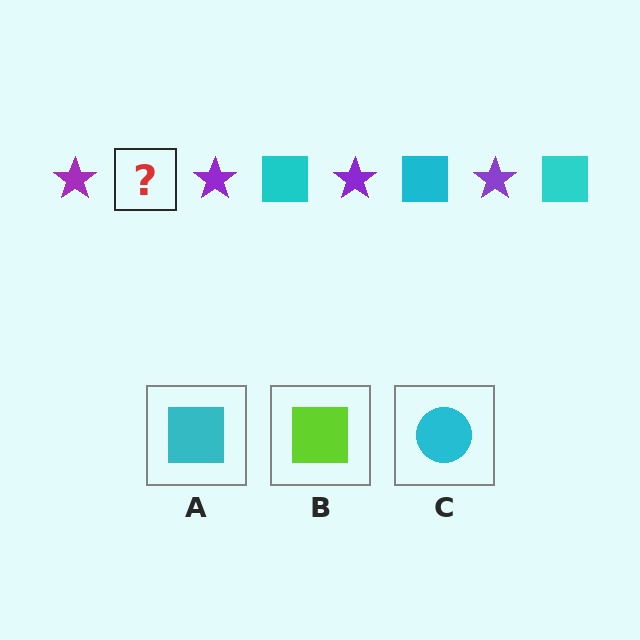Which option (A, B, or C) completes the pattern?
A.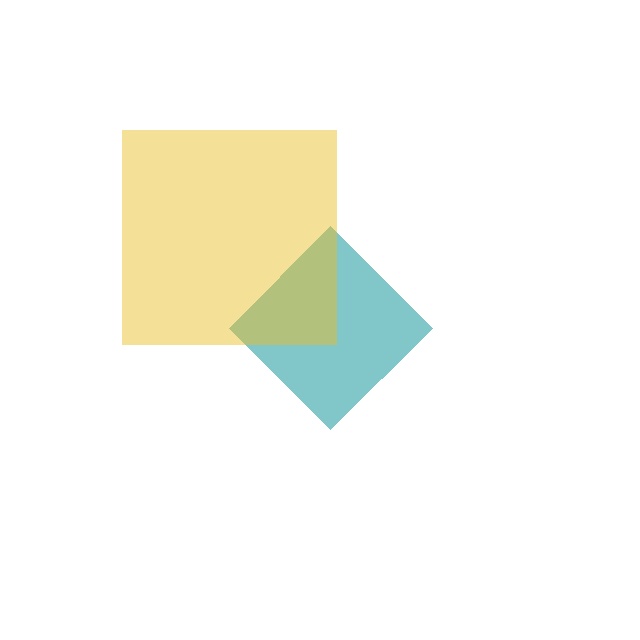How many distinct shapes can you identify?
There are 2 distinct shapes: a teal diamond, a yellow square.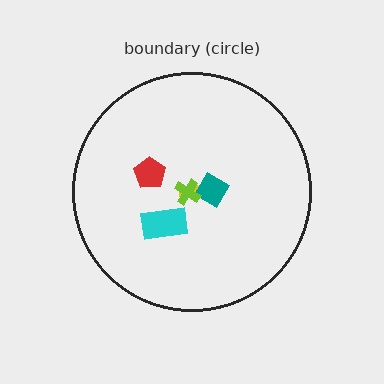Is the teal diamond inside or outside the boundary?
Inside.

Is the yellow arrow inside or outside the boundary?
Inside.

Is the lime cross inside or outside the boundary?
Inside.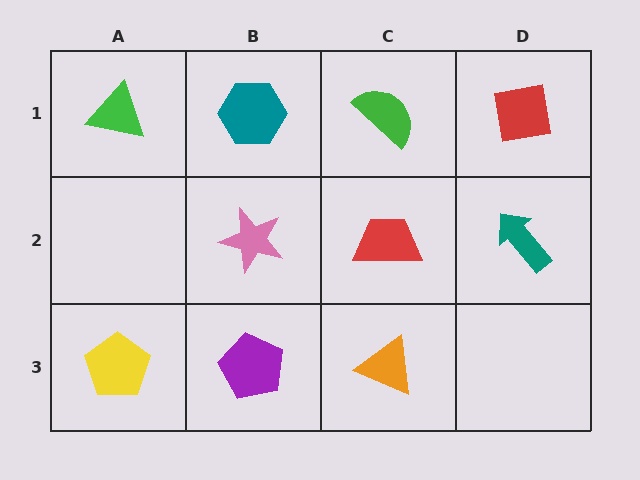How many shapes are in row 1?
4 shapes.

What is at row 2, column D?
A teal arrow.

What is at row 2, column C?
A red trapezoid.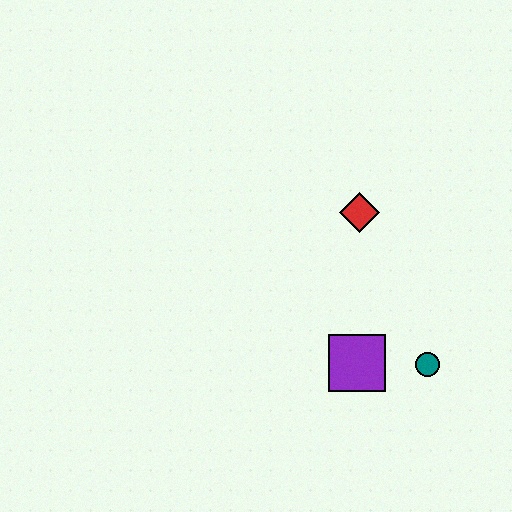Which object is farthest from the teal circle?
The red diamond is farthest from the teal circle.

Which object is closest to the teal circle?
The purple square is closest to the teal circle.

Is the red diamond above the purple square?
Yes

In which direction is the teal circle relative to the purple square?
The teal circle is to the right of the purple square.